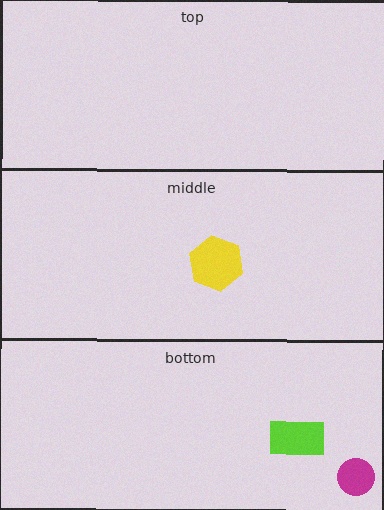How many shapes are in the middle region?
1.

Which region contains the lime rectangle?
The bottom region.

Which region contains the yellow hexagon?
The middle region.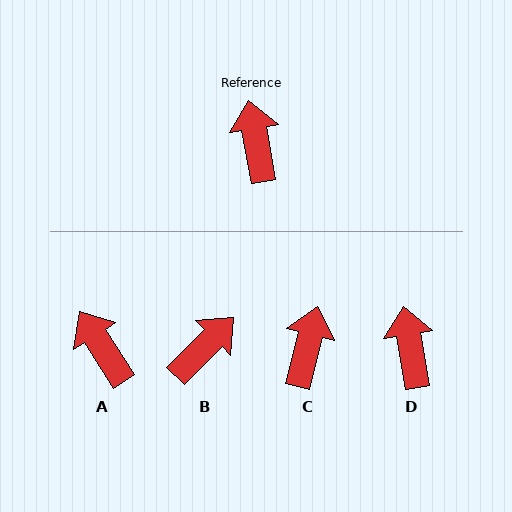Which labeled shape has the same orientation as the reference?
D.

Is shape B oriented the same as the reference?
No, it is off by about 55 degrees.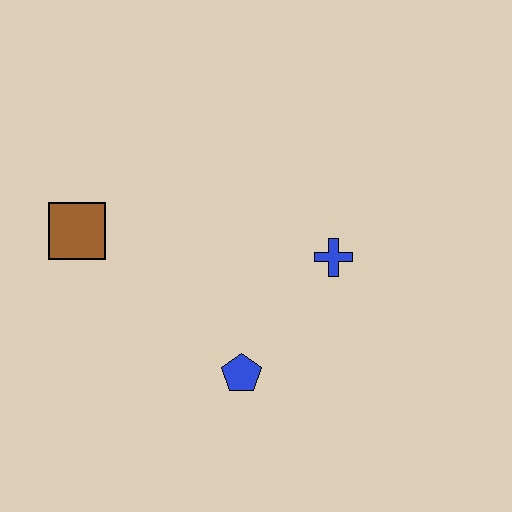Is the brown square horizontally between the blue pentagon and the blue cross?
No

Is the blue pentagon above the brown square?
No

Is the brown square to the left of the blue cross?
Yes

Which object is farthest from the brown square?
The blue cross is farthest from the brown square.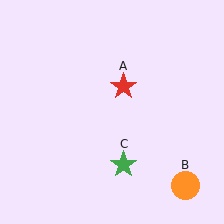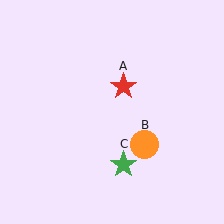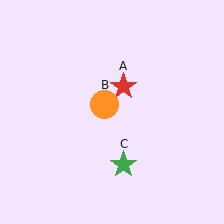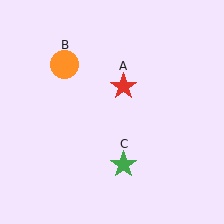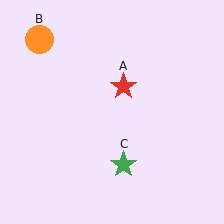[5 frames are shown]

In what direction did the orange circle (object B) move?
The orange circle (object B) moved up and to the left.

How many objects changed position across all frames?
1 object changed position: orange circle (object B).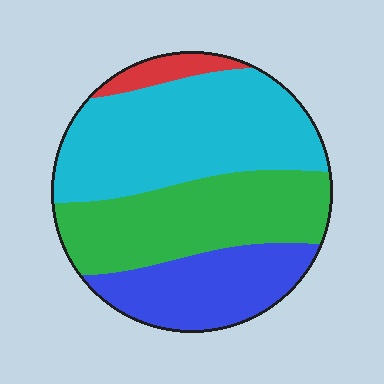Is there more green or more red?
Green.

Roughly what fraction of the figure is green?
Green covers around 30% of the figure.